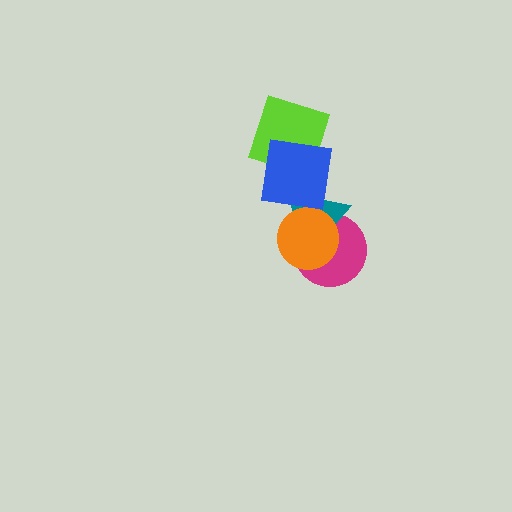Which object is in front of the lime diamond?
The blue square is in front of the lime diamond.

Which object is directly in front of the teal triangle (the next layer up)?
The orange circle is directly in front of the teal triangle.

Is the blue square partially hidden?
No, no other shape covers it.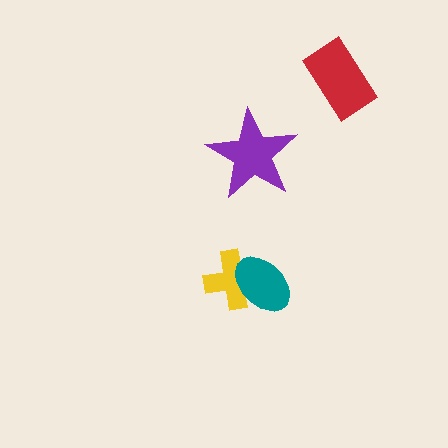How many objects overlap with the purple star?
0 objects overlap with the purple star.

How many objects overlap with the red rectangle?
0 objects overlap with the red rectangle.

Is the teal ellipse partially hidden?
No, no other shape covers it.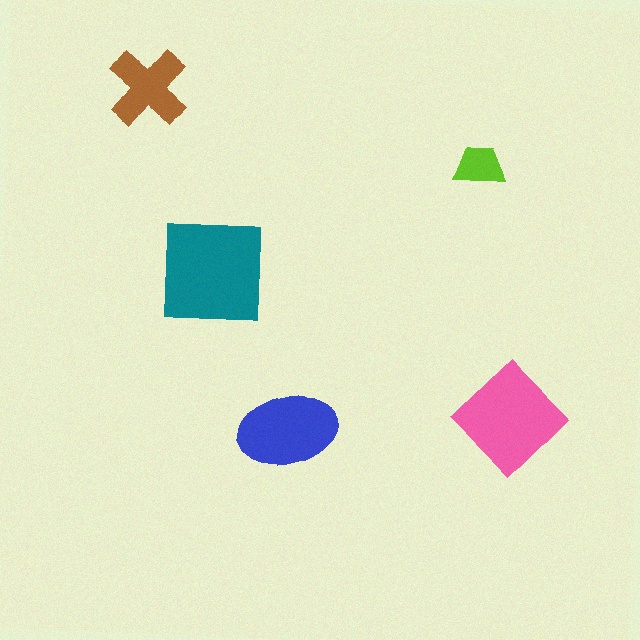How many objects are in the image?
There are 5 objects in the image.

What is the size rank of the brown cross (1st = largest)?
4th.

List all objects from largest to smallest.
The teal square, the pink diamond, the blue ellipse, the brown cross, the lime trapezoid.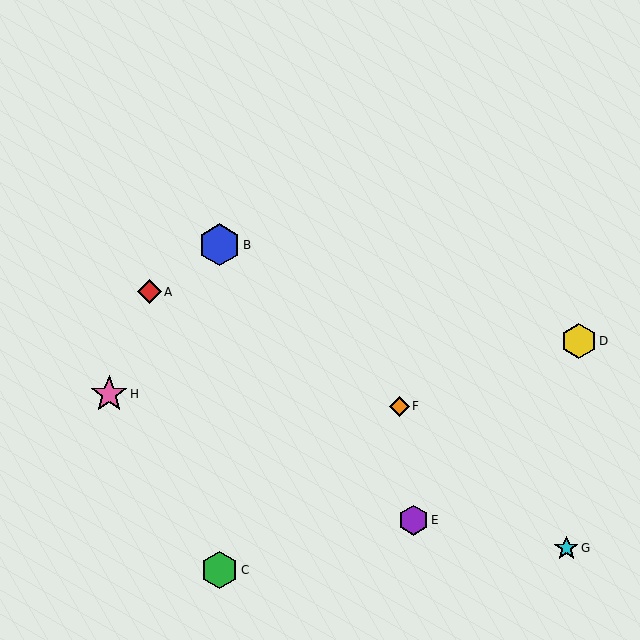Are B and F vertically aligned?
No, B is at x≈219 and F is at x≈399.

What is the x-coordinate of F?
Object F is at x≈399.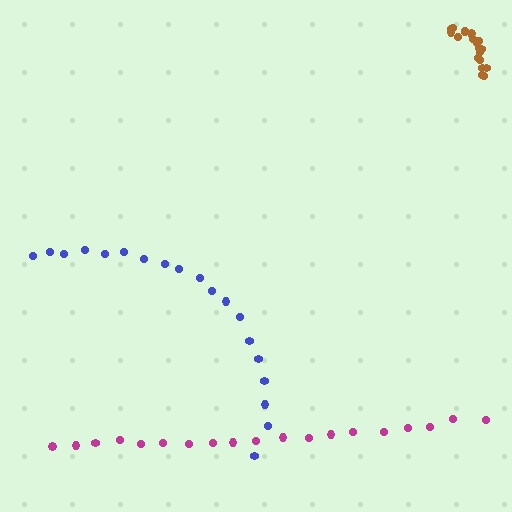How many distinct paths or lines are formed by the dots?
There are 3 distinct paths.